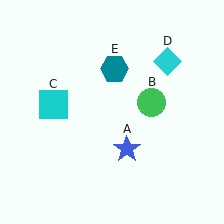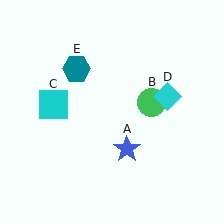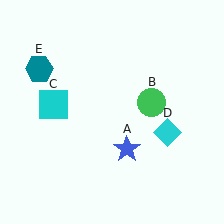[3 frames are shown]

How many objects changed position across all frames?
2 objects changed position: cyan diamond (object D), teal hexagon (object E).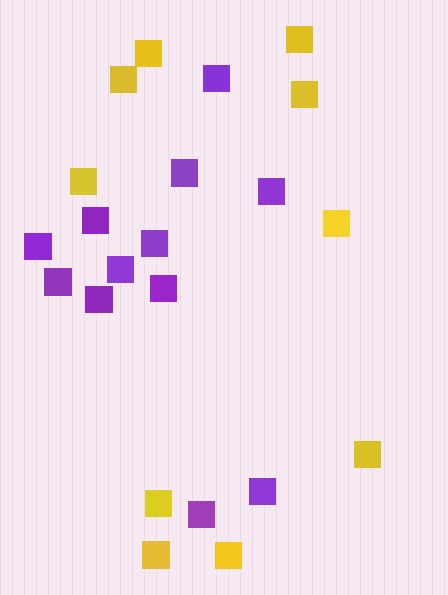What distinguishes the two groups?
There are 2 groups: one group of purple squares (12) and one group of yellow squares (10).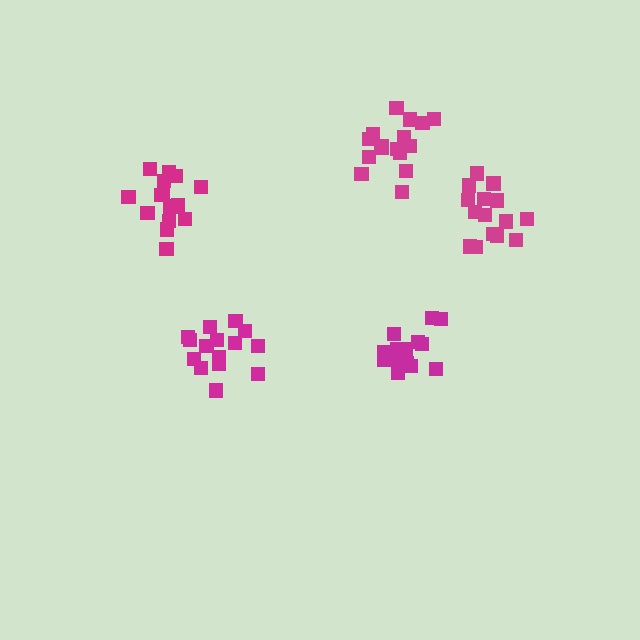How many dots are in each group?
Group 1: 16 dots, Group 2: 17 dots, Group 3: 15 dots, Group 4: 16 dots, Group 5: 15 dots (79 total).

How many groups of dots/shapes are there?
There are 5 groups.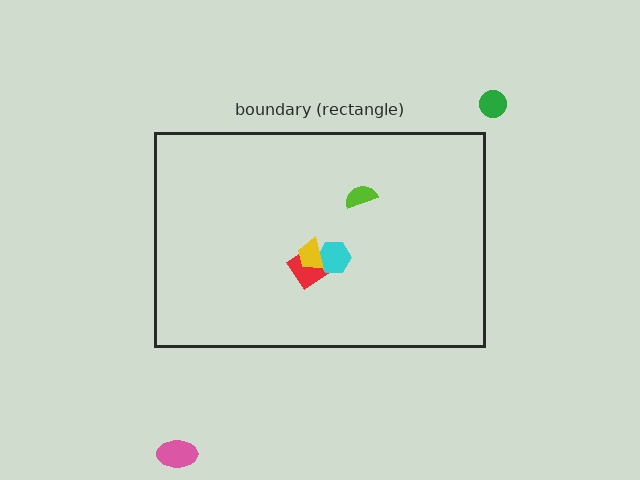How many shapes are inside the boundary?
4 inside, 2 outside.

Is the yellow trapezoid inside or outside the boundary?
Inside.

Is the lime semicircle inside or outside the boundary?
Inside.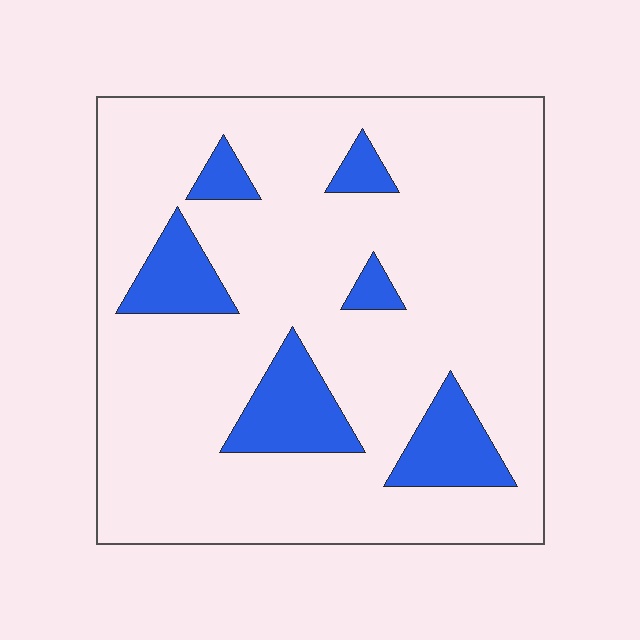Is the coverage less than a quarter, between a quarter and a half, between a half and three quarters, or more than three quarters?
Less than a quarter.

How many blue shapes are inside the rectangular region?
6.